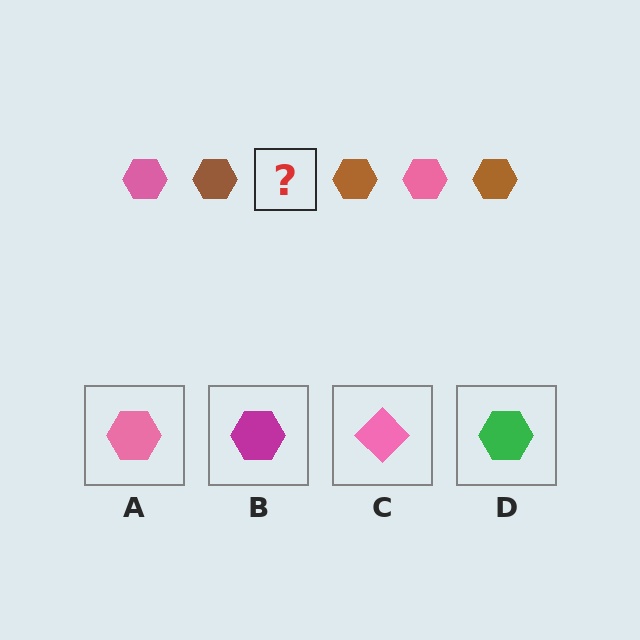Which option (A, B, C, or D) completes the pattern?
A.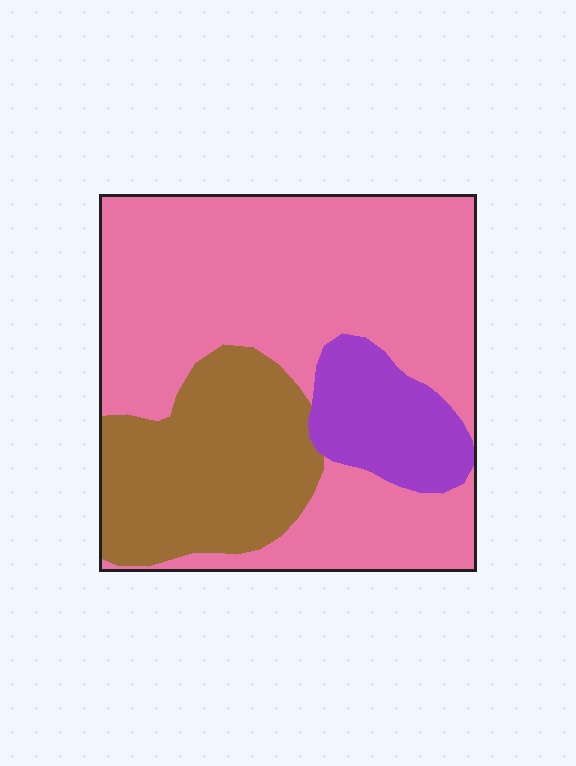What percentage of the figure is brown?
Brown covers 25% of the figure.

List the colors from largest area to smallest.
From largest to smallest: pink, brown, purple.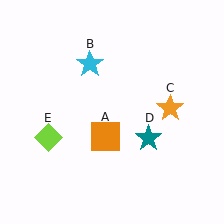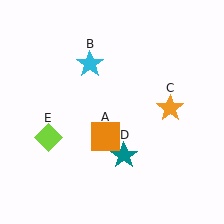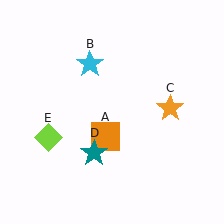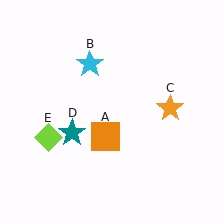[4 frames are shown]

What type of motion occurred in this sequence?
The teal star (object D) rotated clockwise around the center of the scene.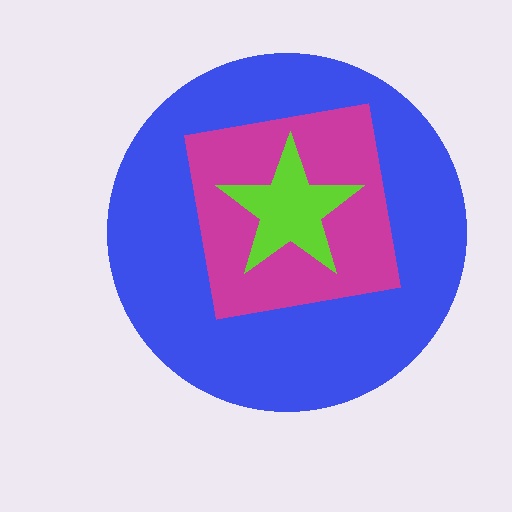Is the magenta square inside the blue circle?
Yes.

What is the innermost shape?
The lime star.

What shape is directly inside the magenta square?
The lime star.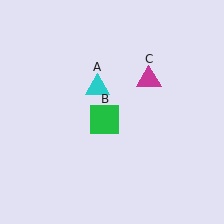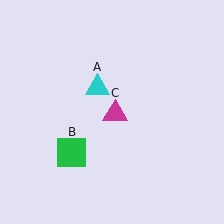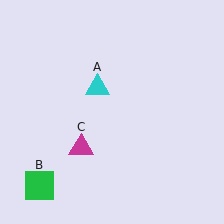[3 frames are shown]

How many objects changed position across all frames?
2 objects changed position: green square (object B), magenta triangle (object C).